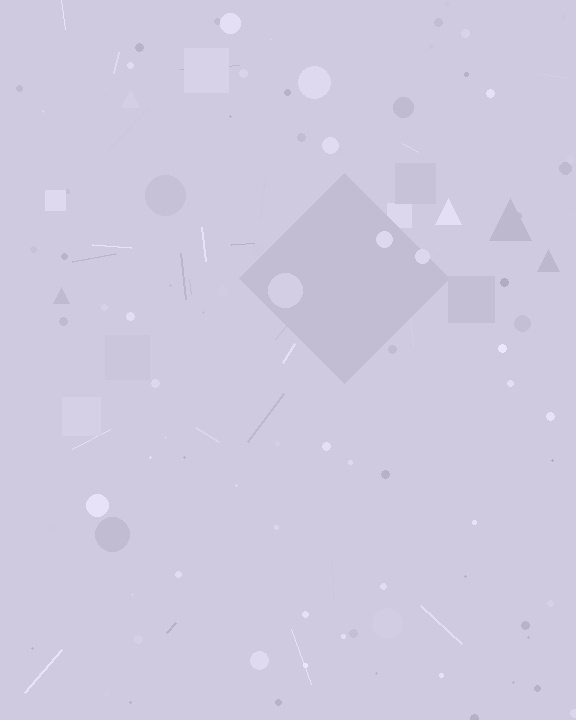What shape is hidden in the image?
A diamond is hidden in the image.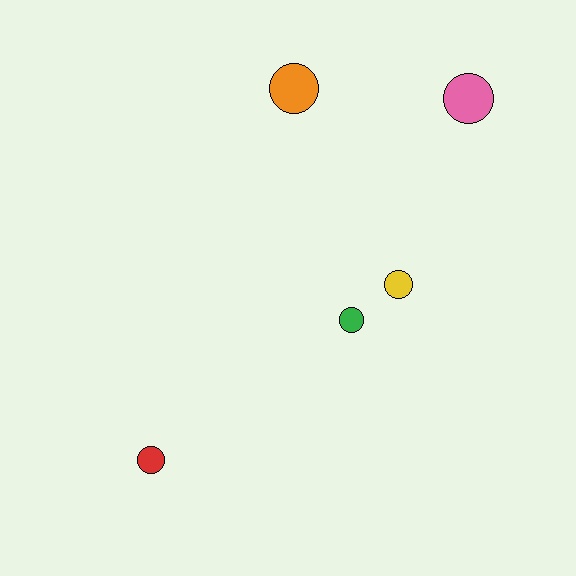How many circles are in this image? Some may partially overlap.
There are 5 circles.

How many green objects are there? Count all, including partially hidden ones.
There is 1 green object.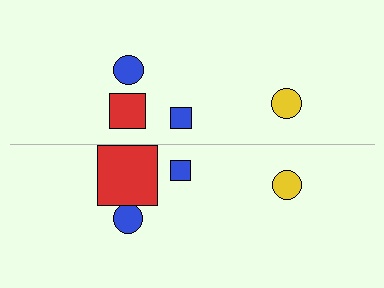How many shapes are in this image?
There are 8 shapes in this image.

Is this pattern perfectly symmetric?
No, the pattern is not perfectly symmetric. The red square on the bottom side has a different size than its mirror counterpart.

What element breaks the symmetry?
The red square on the bottom side has a different size than its mirror counterpart.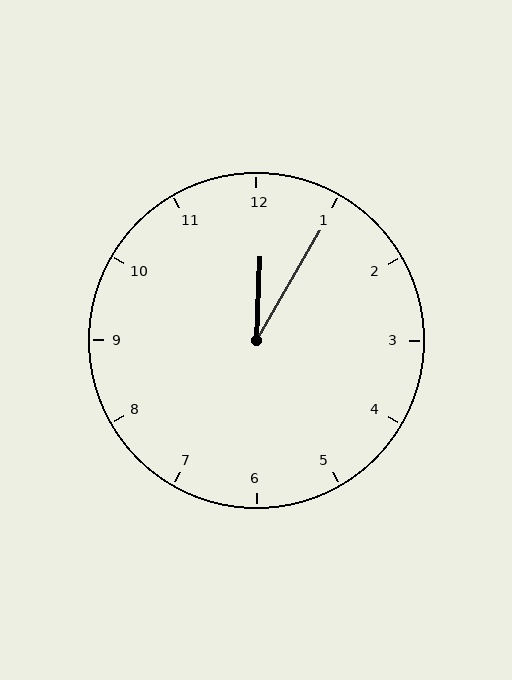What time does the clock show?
12:05.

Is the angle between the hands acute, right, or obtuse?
It is acute.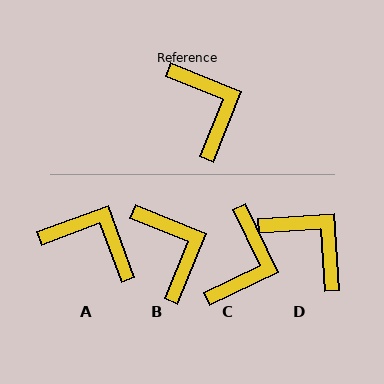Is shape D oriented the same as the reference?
No, it is off by about 26 degrees.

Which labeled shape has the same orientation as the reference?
B.